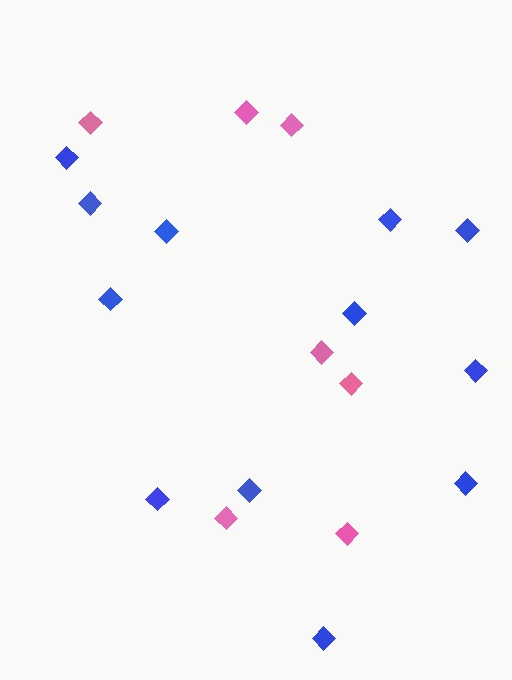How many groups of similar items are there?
There are 2 groups: one group of blue diamonds (12) and one group of pink diamonds (7).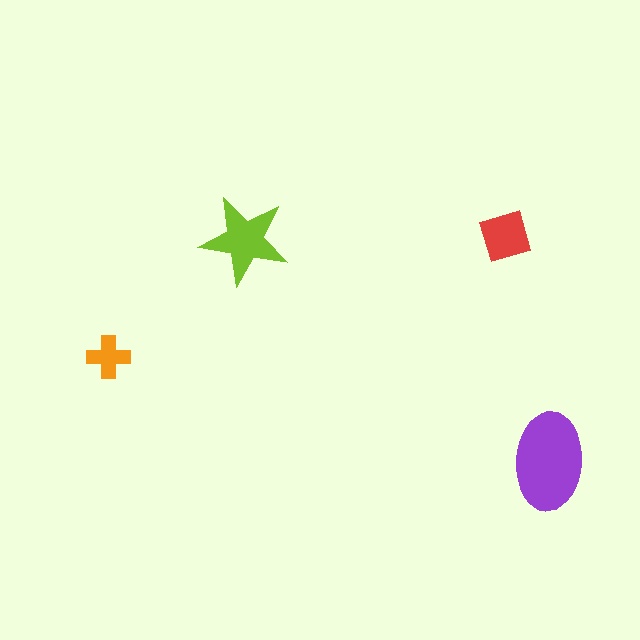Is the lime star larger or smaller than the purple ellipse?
Smaller.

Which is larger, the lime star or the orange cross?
The lime star.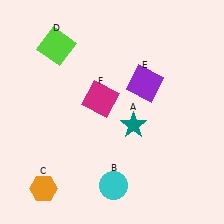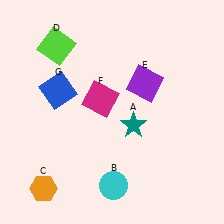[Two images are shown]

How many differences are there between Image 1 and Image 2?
There is 1 difference between the two images.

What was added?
A blue square (G) was added in Image 2.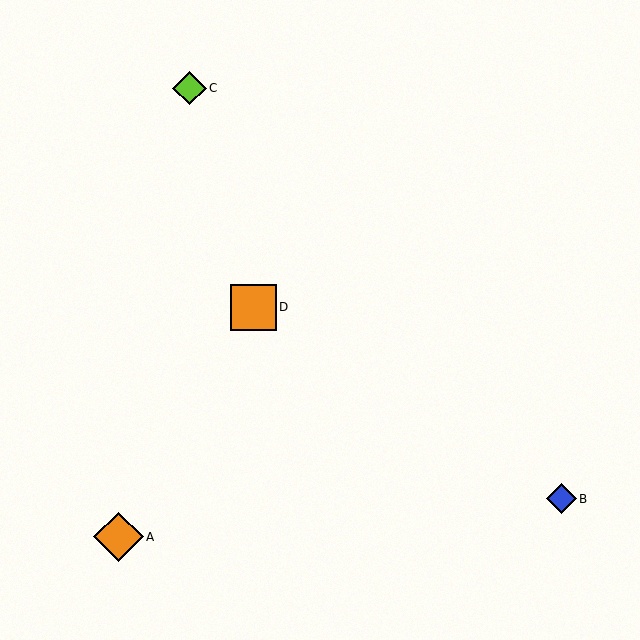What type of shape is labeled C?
Shape C is a lime diamond.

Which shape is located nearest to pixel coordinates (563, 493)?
The blue diamond (labeled B) at (561, 499) is nearest to that location.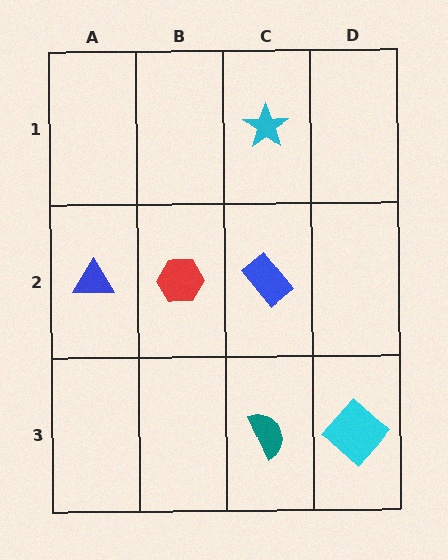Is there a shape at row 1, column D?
No, that cell is empty.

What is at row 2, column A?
A blue triangle.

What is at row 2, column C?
A blue rectangle.